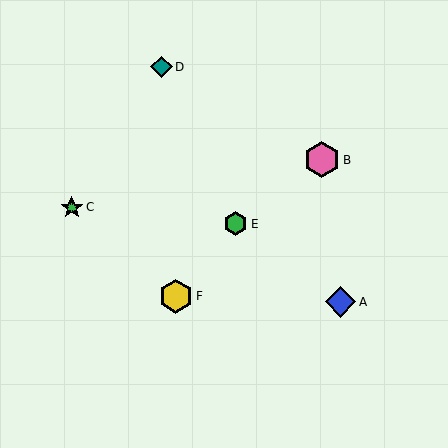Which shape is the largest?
The pink hexagon (labeled B) is the largest.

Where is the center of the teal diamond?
The center of the teal diamond is at (161, 67).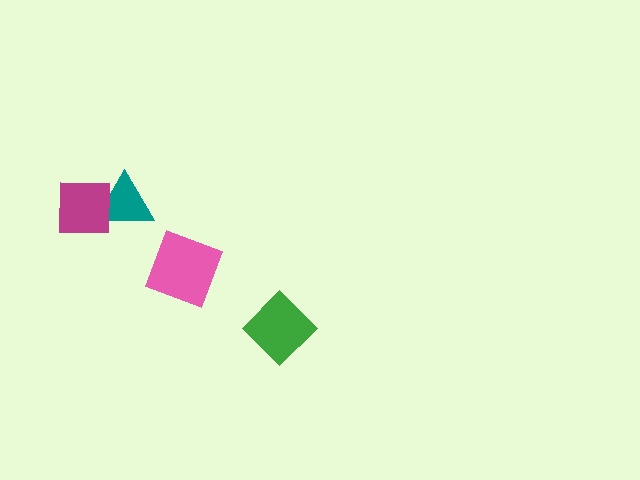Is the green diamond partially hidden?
No, no other shape covers it.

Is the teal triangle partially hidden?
Yes, it is partially covered by another shape.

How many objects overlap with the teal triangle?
1 object overlaps with the teal triangle.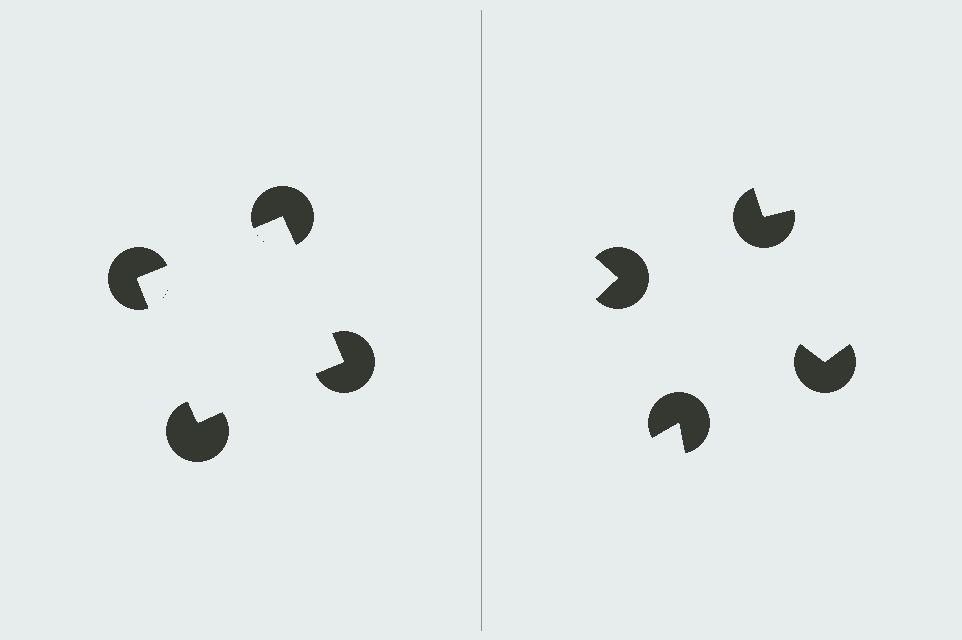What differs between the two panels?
The pac-man discs are positioned identically on both sides; only the wedge orientations differ. On the left they align to a square; on the right they are misaligned.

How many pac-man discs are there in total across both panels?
8 — 4 on each side.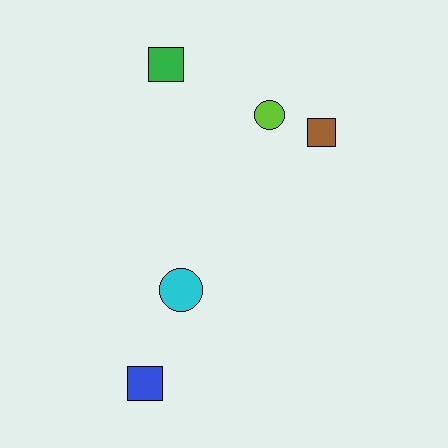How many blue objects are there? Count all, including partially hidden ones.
There is 1 blue object.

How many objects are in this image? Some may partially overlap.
There are 5 objects.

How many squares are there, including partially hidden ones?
There are 3 squares.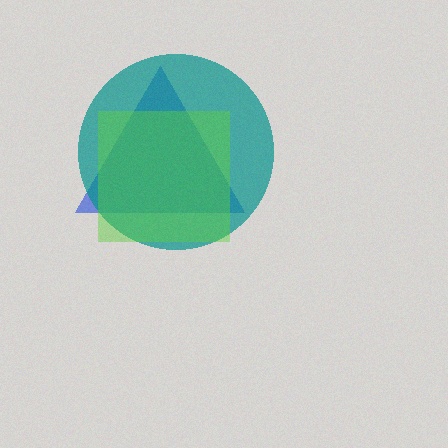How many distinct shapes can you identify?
There are 3 distinct shapes: a blue triangle, a teal circle, a lime square.